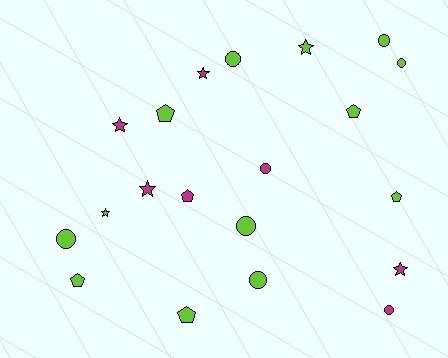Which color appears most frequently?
Lime, with 13 objects.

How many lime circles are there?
There are 6 lime circles.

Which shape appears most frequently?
Circle, with 8 objects.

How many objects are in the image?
There are 20 objects.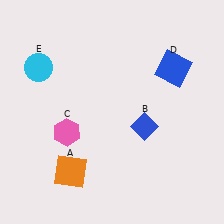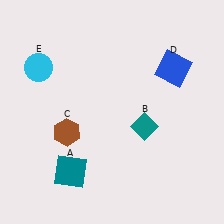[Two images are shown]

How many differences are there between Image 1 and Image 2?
There are 3 differences between the two images.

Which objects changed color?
A changed from orange to teal. B changed from blue to teal. C changed from pink to brown.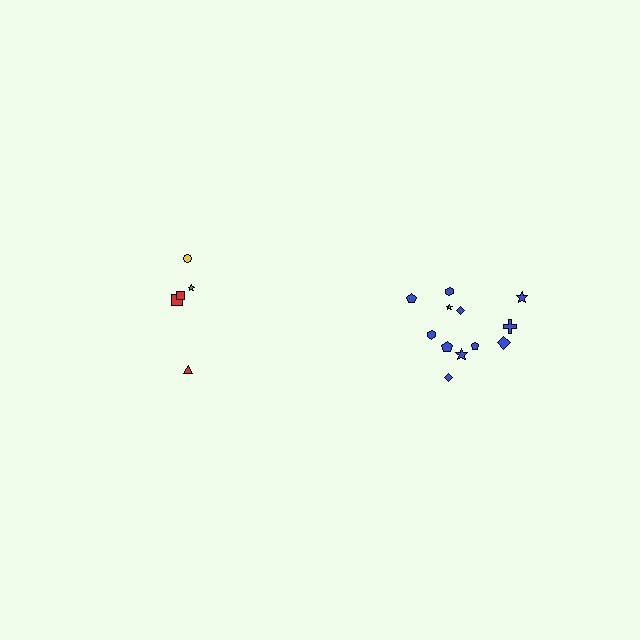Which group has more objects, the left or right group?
The right group.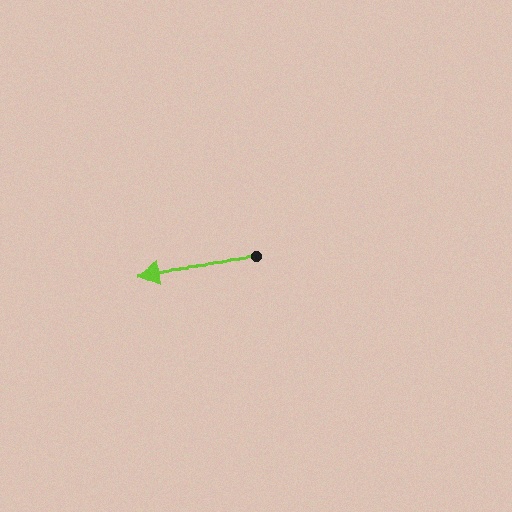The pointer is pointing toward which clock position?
Roughly 9 o'clock.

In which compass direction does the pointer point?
West.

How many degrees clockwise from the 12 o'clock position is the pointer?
Approximately 263 degrees.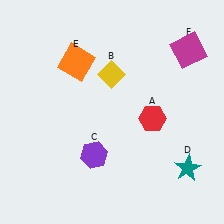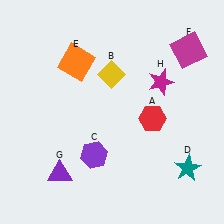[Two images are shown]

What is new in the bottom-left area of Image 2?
A purple triangle (G) was added in the bottom-left area of Image 2.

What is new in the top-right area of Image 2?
A magenta star (H) was added in the top-right area of Image 2.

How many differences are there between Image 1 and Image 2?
There are 2 differences between the two images.